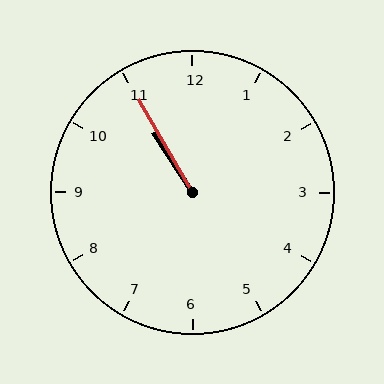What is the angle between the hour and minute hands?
Approximately 2 degrees.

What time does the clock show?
10:55.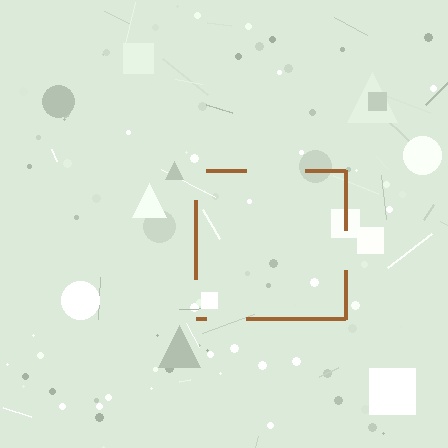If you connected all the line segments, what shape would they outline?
They would outline a square.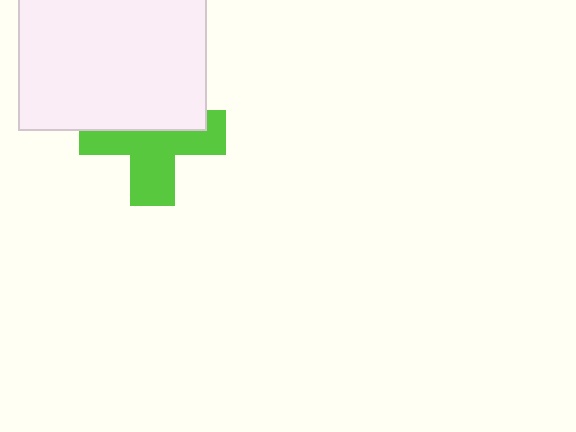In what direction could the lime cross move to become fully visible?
The lime cross could move down. That would shift it out from behind the white square entirely.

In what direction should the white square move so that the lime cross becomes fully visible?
The white square should move up. That is the shortest direction to clear the overlap and leave the lime cross fully visible.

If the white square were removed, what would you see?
You would see the complete lime cross.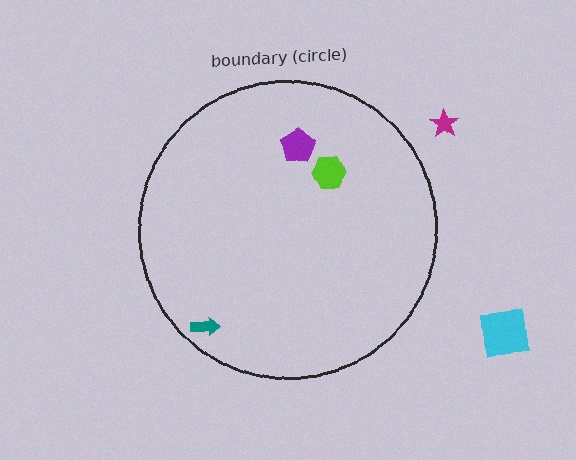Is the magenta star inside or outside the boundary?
Outside.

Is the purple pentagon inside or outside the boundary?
Inside.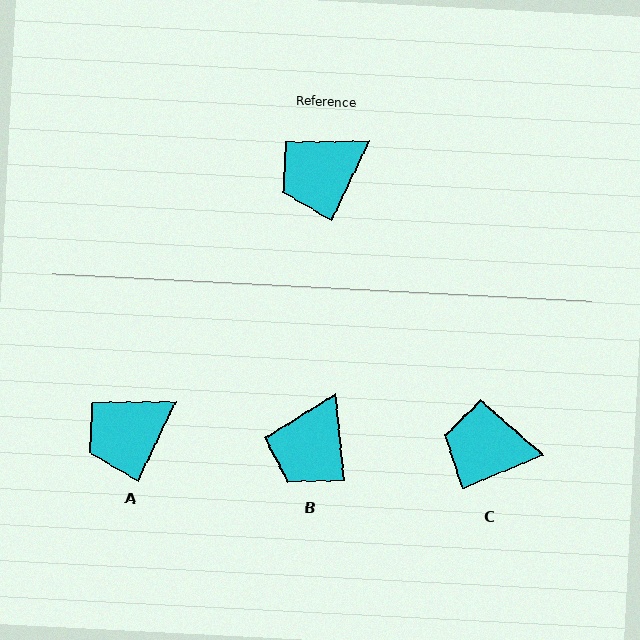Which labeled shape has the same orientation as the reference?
A.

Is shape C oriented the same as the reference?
No, it is off by about 42 degrees.